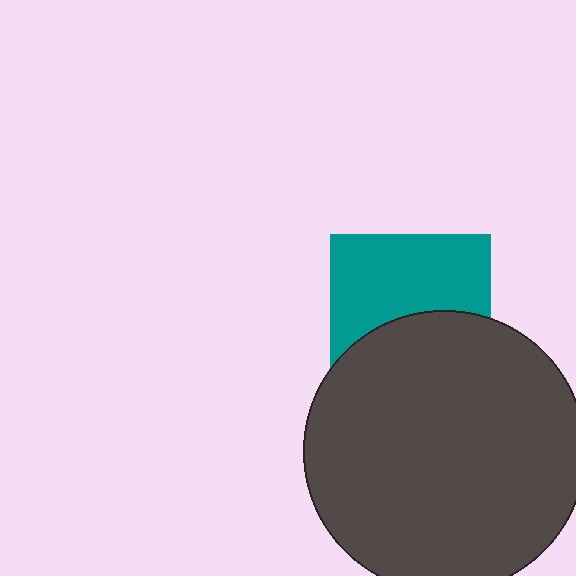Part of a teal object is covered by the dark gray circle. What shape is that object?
It is a square.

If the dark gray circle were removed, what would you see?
You would see the complete teal square.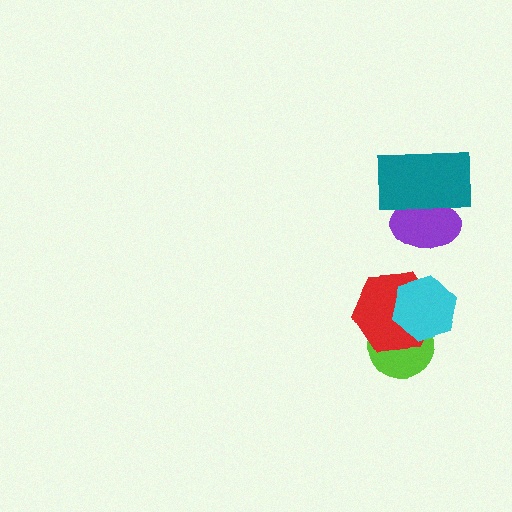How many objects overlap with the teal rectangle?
1 object overlaps with the teal rectangle.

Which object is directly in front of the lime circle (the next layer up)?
The red hexagon is directly in front of the lime circle.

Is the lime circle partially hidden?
Yes, it is partially covered by another shape.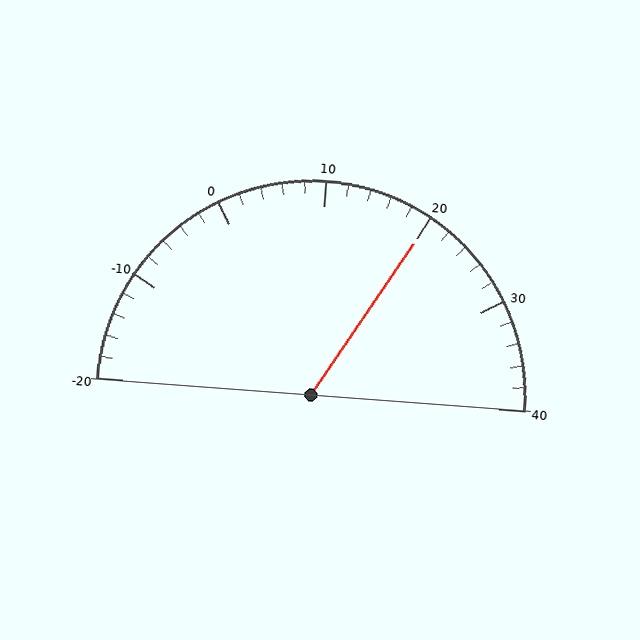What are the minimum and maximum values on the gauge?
The gauge ranges from -20 to 40.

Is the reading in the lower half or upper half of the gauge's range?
The reading is in the upper half of the range (-20 to 40).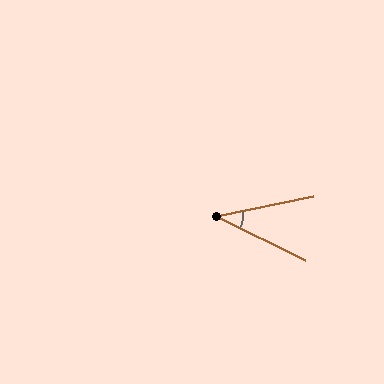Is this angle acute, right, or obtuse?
It is acute.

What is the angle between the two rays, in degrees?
Approximately 38 degrees.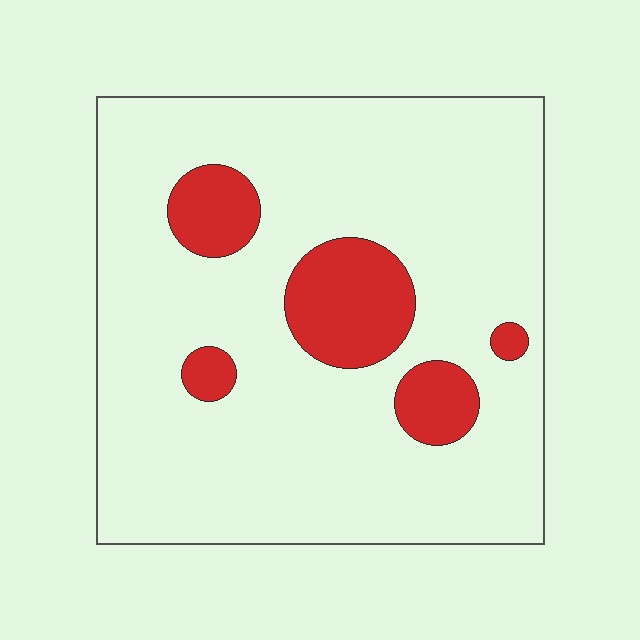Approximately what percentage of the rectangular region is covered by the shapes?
Approximately 15%.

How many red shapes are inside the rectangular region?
5.